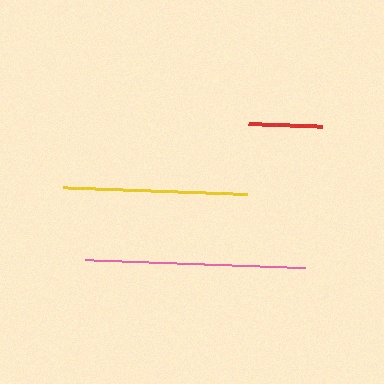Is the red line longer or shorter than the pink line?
The pink line is longer than the red line.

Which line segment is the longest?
The pink line is the longest at approximately 220 pixels.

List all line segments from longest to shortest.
From longest to shortest: pink, yellow, red.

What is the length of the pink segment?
The pink segment is approximately 220 pixels long.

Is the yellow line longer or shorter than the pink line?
The pink line is longer than the yellow line.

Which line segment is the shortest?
The red line is the shortest at approximately 74 pixels.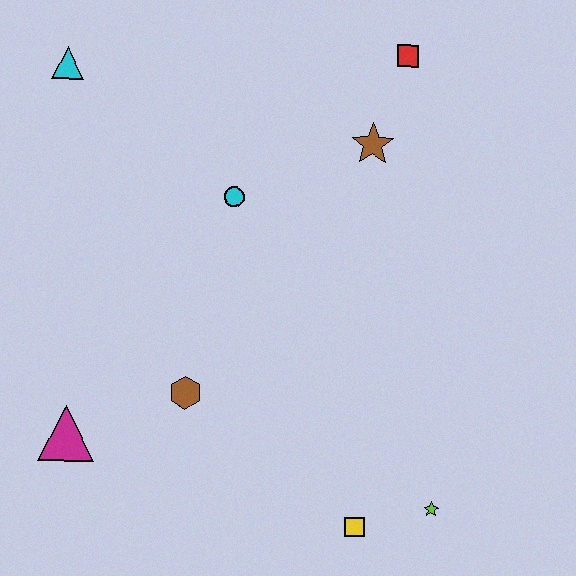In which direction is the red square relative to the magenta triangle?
The red square is above the magenta triangle.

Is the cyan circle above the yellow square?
Yes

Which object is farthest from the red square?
The magenta triangle is farthest from the red square.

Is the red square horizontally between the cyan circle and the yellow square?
No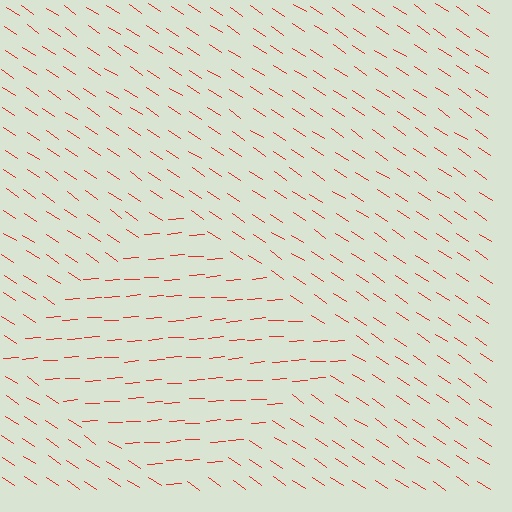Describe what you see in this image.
The image is filled with small red line segments. A diamond region in the image has lines oriented differently from the surrounding lines, creating a visible texture boundary.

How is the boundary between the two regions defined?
The boundary is defined purely by a change in line orientation (approximately 38 degrees difference). All lines are the same color and thickness.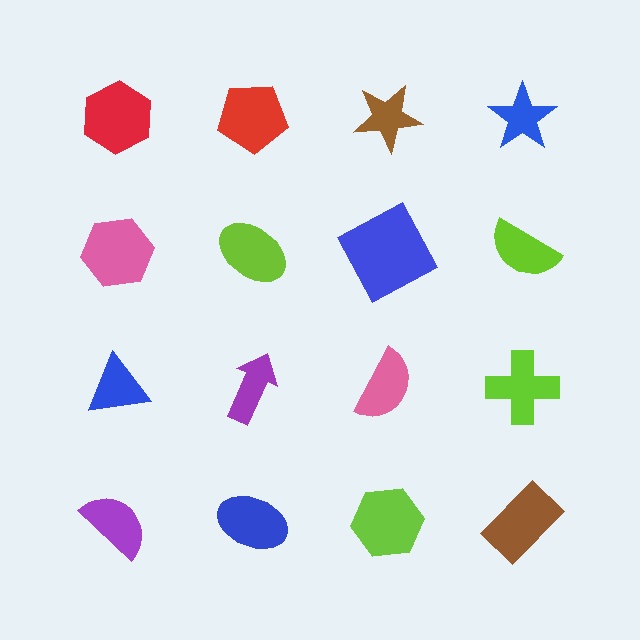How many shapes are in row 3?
4 shapes.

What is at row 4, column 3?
A lime hexagon.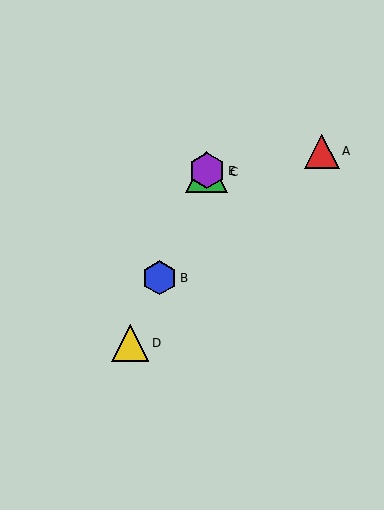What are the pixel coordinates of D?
Object D is at (130, 343).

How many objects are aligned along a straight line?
4 objects (B, C, D, E) are aligned along a straight line.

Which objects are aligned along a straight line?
Objects B, C, D, E are aligned along a straight line.